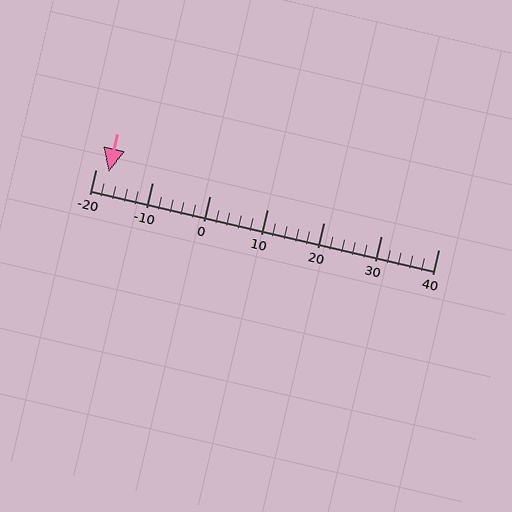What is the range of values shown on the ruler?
The ruler shows values from -20 to 40.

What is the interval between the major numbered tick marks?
The major tick marks are spaced 10 units apart.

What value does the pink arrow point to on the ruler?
The pink arrow points to approximately -18.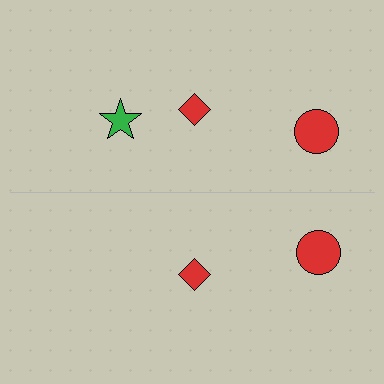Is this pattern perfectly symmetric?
No, the pattern is not perfectly symmetric. A green star is missing from the bottom side.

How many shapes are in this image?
There are 5 shapes in this image.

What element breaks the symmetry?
A green star is missing from the bottom side.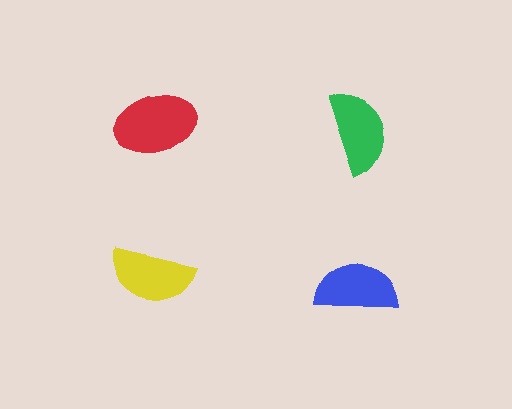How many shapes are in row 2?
2 shapes.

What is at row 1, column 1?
A red ellipse.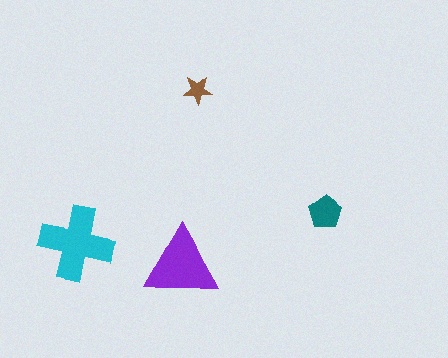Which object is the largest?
The cyan cross.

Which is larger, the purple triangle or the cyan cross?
The cyan cross.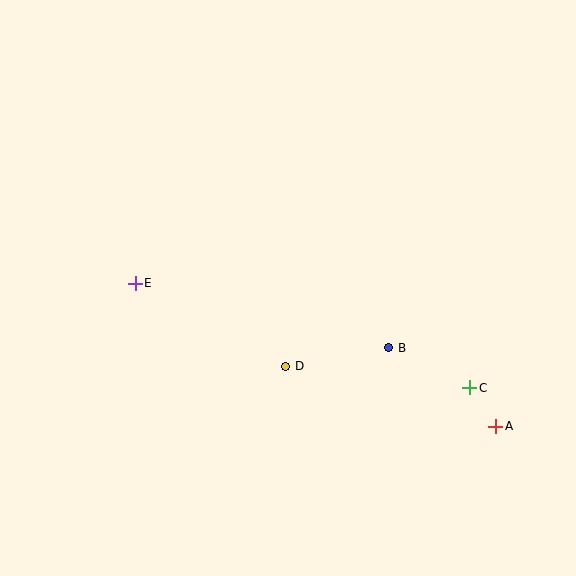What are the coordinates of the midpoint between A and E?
The midpoint between A and E is at (315, 355).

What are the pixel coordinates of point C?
Point C is at (470, 388).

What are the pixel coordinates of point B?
Point B is at (389, 348).